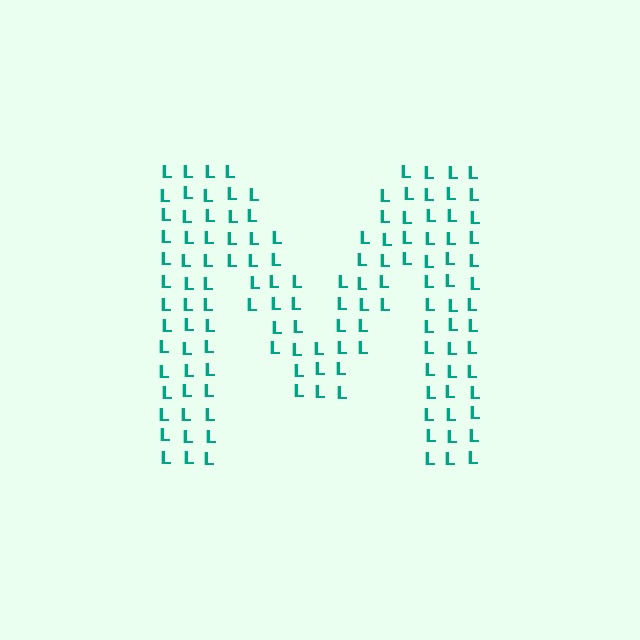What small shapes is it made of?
It is made of small letter L's.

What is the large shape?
The large shape is the letter M.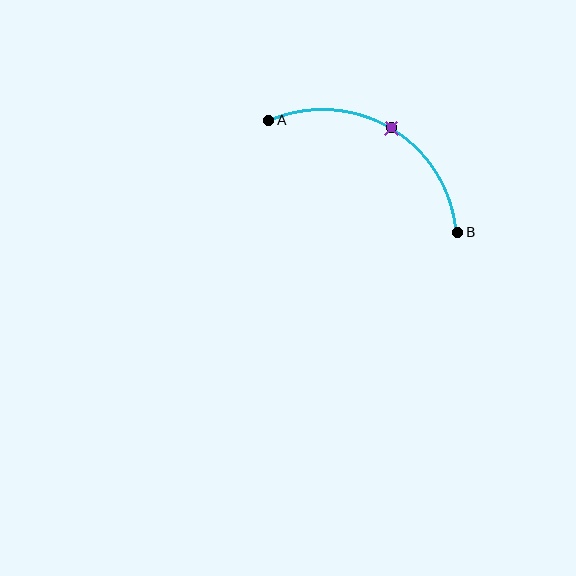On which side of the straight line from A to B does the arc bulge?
The arc bulges above the straight line connecting A and B.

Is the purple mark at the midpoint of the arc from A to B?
Yes. The purple mark lies on the arc at equal arc-length from both A and B — it is the arc midpoint.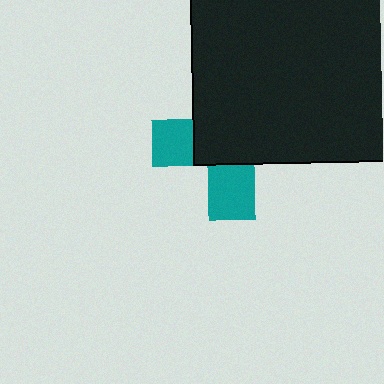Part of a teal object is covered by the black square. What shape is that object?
It is a cross.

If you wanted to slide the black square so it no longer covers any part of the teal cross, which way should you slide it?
Slide it toward the upper-right — that is the most direct way to separate the two shapes.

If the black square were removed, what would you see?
You would see the complete teal cross.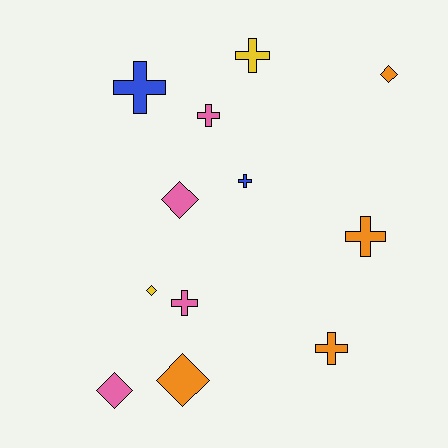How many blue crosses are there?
There are 2 blue crosses.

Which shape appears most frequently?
Cross, with 7 objects.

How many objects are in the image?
There are 12 objects.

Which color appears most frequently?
Orange, with 4 objects.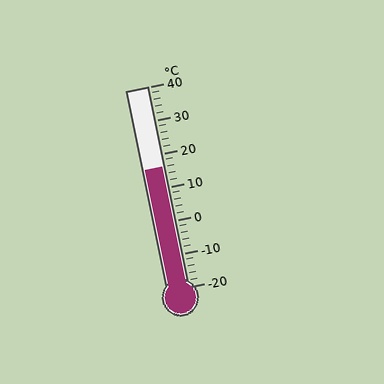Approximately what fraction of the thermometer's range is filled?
The thermometer is filled to approximately 60% of its range.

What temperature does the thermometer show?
The thermometer shows approximately 16°C.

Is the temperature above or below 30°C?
The temperature is below 30°C.